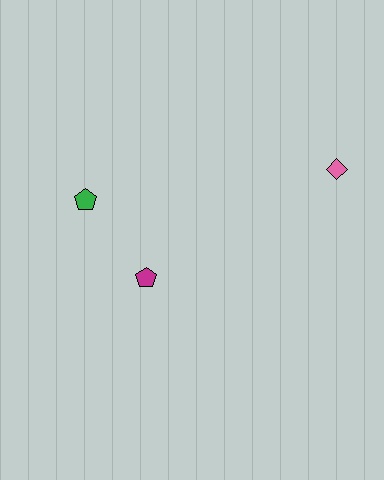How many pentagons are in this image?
There are 2 pentagons.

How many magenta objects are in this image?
There is 1 magenta object.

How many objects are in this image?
There are 3 objects.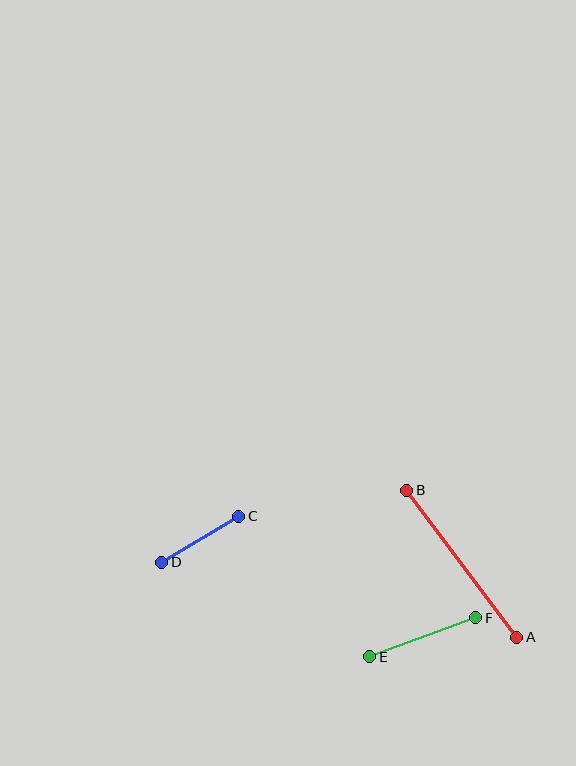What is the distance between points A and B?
The distance is approximately 183 pixels.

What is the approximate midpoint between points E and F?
The midpoint is at approximately (423, 637) pixels.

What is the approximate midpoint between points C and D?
The midpoint is at approximately (200, 539) pixels.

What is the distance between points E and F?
The distance is approximately 113 pixels.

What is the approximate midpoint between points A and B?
The midpoint is at approximately (462, 564) pixels.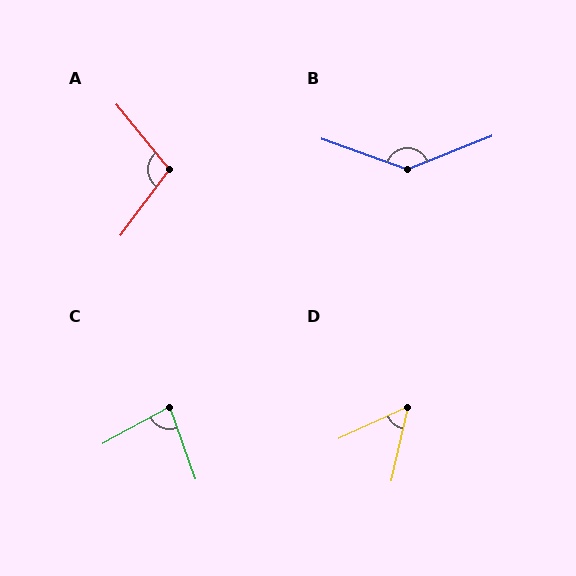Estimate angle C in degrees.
Approximately 80 degrees.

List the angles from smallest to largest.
D (52°), C (80°), A (104°), B (139°).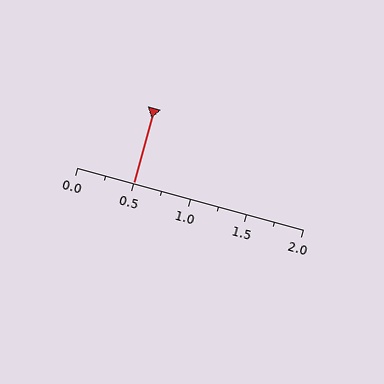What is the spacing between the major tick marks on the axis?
The major ticks are spaced 0.5 apart.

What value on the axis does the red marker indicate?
The marker indicates approximately 0.5.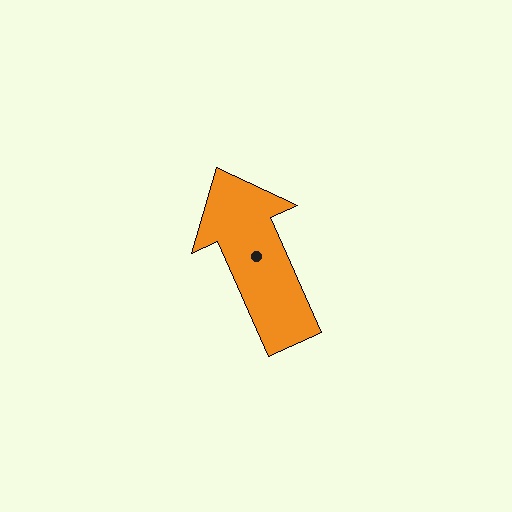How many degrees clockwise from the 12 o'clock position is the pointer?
Approximately 336 degrees.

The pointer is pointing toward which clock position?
Roughly 11 o'clock.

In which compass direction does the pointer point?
Northwest.